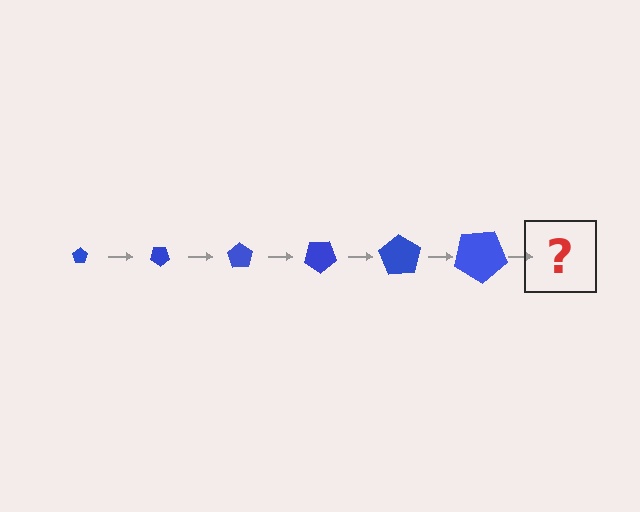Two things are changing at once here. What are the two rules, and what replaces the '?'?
The two rules are that the pentagon grows larger each step and it rotates 35 degrees each step. The '?' should be a pentagon, larger than the previous one and rotated 210 degrees from the start.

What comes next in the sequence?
The next element should be a pentagon, larger than the previous one and rotated 210 degrees from the start.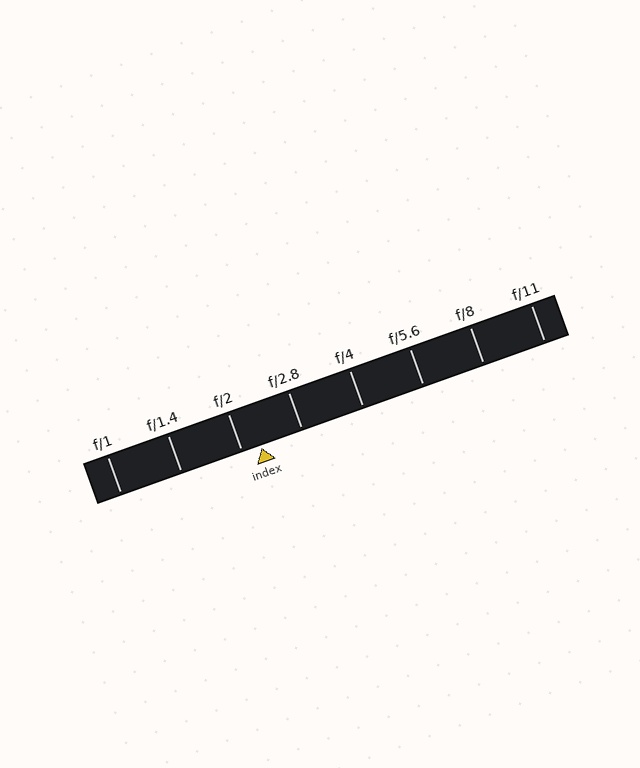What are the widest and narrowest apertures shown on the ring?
The widest aperture shown is f/1 and the narrowest is f/11.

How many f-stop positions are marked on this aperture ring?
There are 8 f-stop positions marked.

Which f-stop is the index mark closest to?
The index mark is closest to f/2.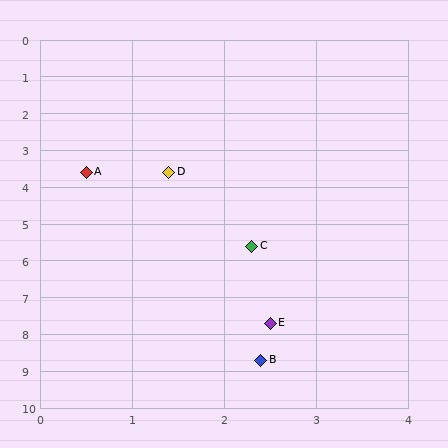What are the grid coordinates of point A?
Point A is at approximately (0.5, 3.6).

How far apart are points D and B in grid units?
Points D and B are about 5.2 grid units apart.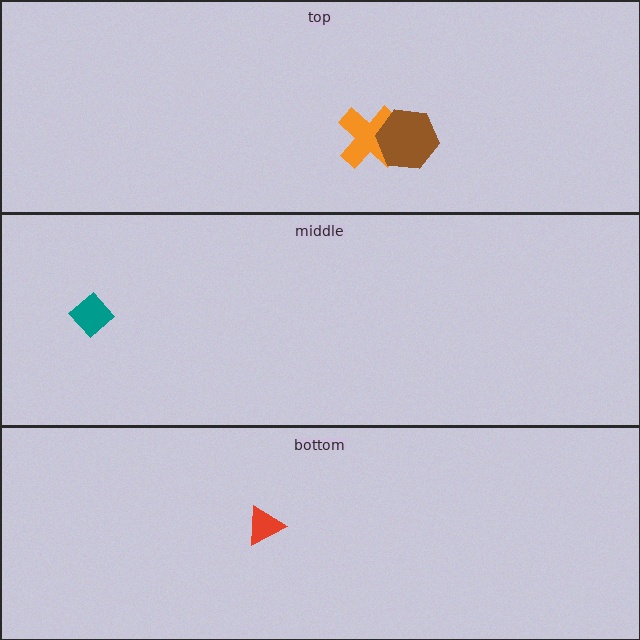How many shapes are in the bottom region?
1.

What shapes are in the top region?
The orange cross, the brown hexagon.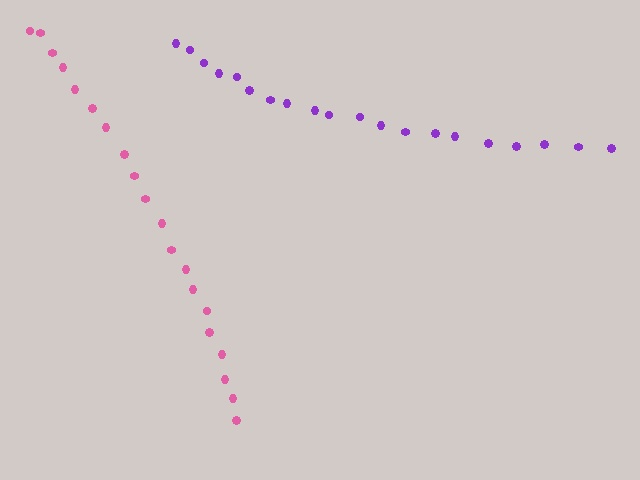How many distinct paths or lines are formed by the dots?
There are 2 distinct paths.